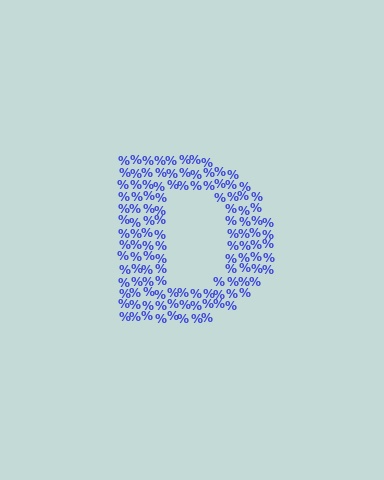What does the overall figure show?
The overall figure shows the letter D.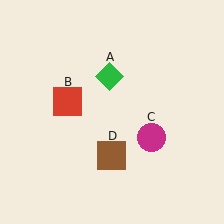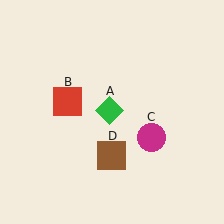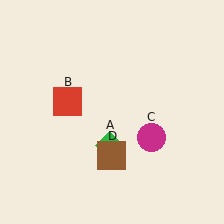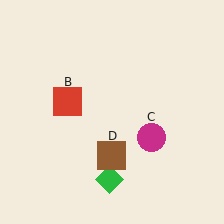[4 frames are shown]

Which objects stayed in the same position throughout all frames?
Red square (object B) and magenta circle (object C) and brown square (object D) remained stationary.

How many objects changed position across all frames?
1 object changed position: green diamond (object A).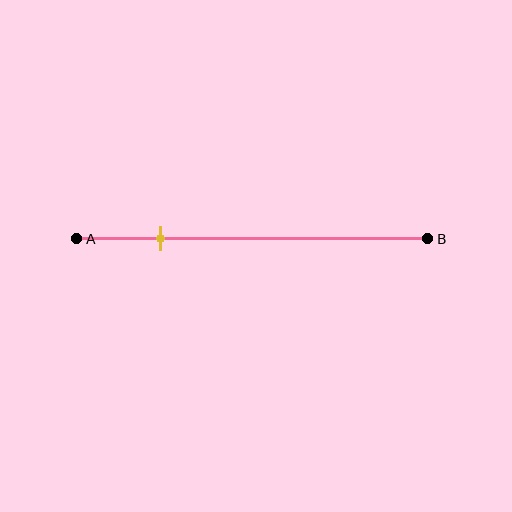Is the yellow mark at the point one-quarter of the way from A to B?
Yes, the mark is approximately at the one-quarter point.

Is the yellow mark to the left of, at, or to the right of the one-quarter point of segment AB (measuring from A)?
The yellow mark is approximately at the one-quarter point of segment AB.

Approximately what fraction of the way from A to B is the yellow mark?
The yellow mark is approximately 25% of the way from A to B.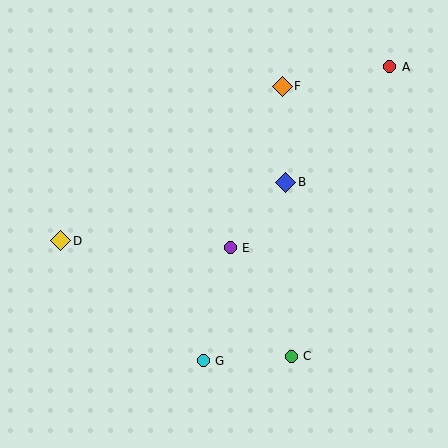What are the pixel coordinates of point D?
Point D is at (61, 241).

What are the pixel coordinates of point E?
Point E is at (230, 248).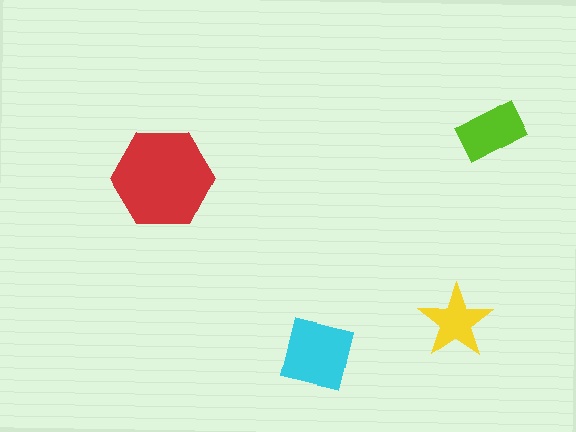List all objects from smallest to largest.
The yellow star, the lime rectangle, the cyan square, the red hexagon.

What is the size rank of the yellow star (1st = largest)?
4th.